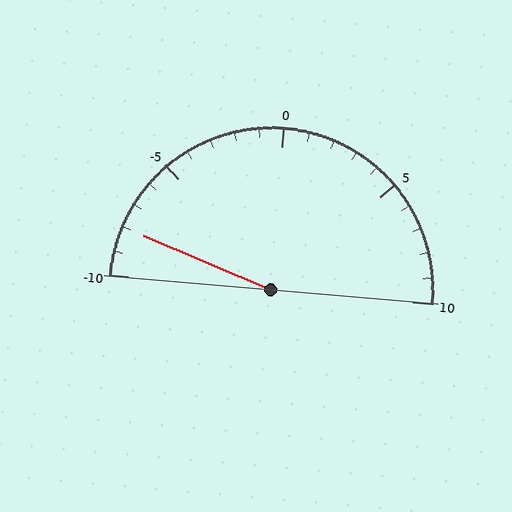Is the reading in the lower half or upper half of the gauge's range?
The reading is in the lower half of the range (-10 to 10).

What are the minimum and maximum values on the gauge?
The gauge ranges from -10 to 10.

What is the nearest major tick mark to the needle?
The nearest major tick mark is -10.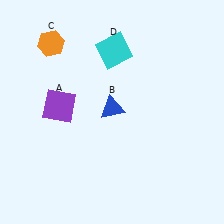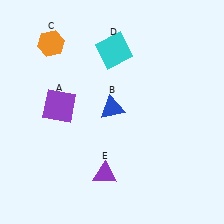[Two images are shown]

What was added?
A purple triangle (E) was added in Image 2.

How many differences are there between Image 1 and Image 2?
There is 1 difference between the two images.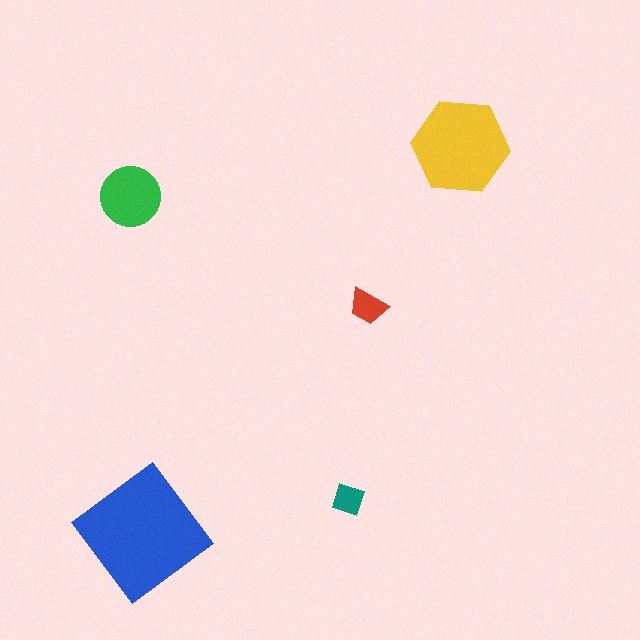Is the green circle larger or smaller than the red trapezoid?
Larger.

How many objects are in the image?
There are 5 objects in the image.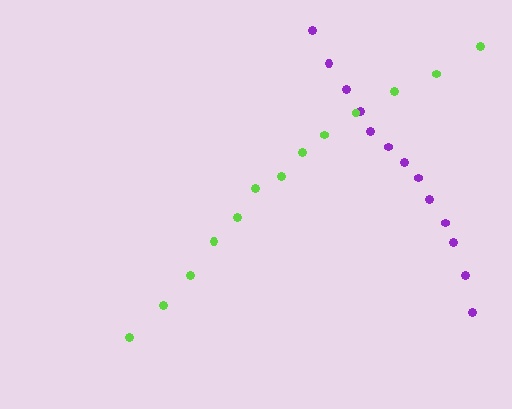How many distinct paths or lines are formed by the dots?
There are 2 distinct paths.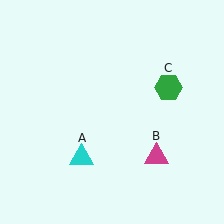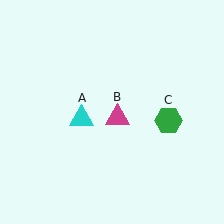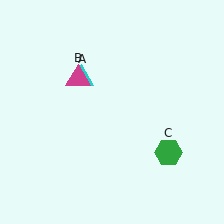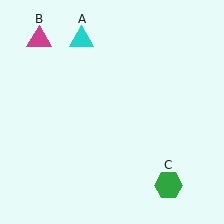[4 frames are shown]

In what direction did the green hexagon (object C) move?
The green hexagon (object C) moved down.